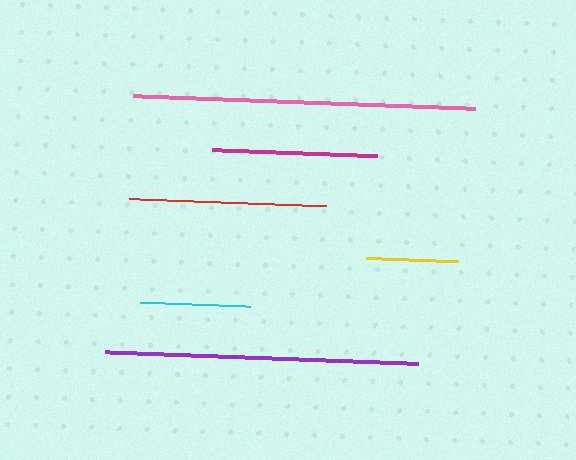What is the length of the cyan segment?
The cyan segment is approximately 110 pixels long.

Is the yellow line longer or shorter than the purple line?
The purple line is longer than the yellow line.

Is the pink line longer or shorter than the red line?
The pink line is longer than the red line.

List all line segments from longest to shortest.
From longest to shortest: pink, purple, red, magenta, cyan, yellow.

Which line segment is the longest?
The pink line is the longest at approximately 342 pixels.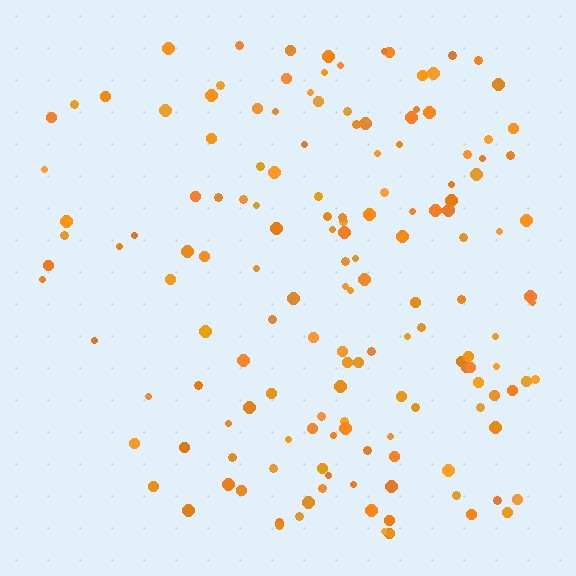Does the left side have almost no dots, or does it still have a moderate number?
Still a moderate number, just noticeably fewer than the right.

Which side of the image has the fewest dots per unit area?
The left.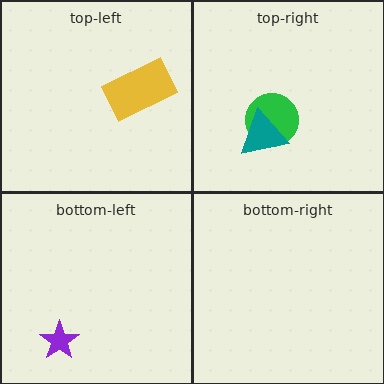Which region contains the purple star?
The bottom-left region.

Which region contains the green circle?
The top-right region.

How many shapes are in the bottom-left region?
1.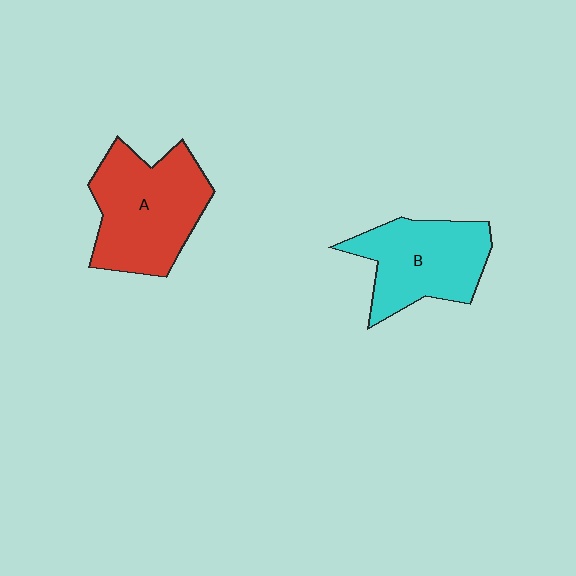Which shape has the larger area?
Shape A (red).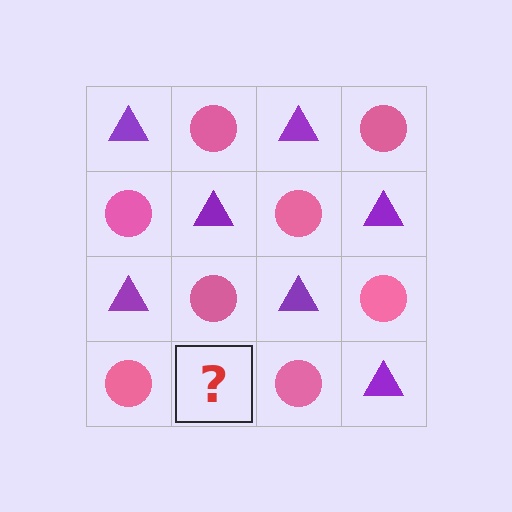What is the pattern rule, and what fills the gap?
The rule is that it alternates purple triangle and pink circle in a checkerboard pattern. The gap should be filled with a purple triangle.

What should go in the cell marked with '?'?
The missing cell should contain a purple triangle.